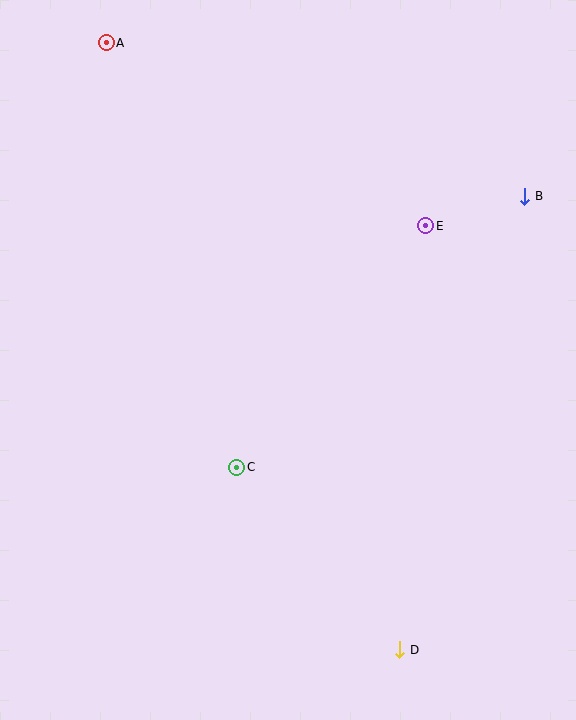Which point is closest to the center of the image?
Point C at (237, 467) is closest to the center.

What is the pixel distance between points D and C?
The distance between D and C is 245 pixels.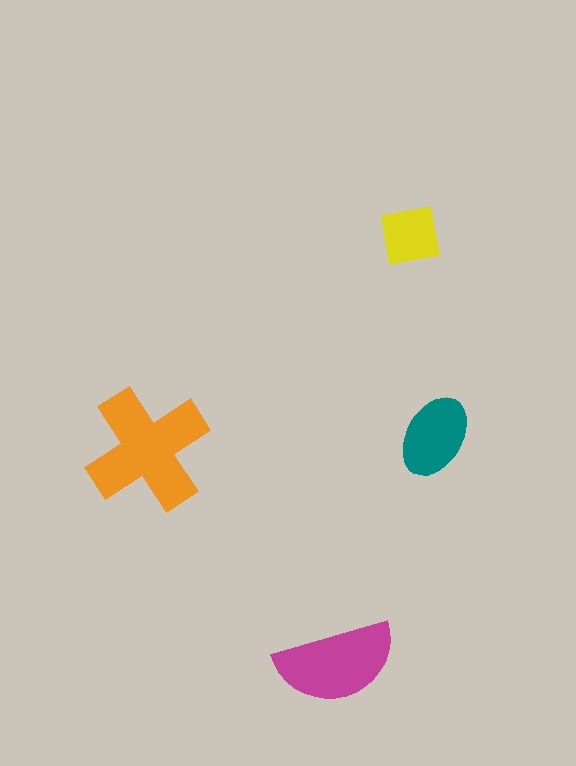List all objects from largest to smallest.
The orange cross, the magenta semicircle, the teal ellipse, the yellow square.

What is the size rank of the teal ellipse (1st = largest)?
3rd.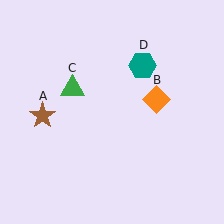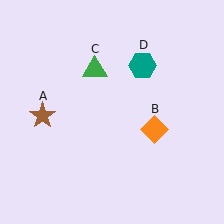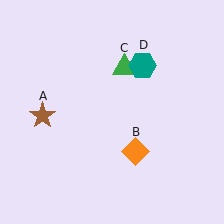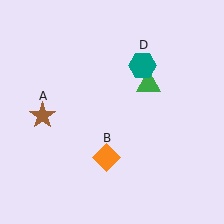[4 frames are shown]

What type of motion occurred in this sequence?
The orange diamond (object B), green triangle (object C) rotated clockwise around the center of the scene.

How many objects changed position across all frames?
2 objects changed position: orange diamond (object B), green triangle (object C).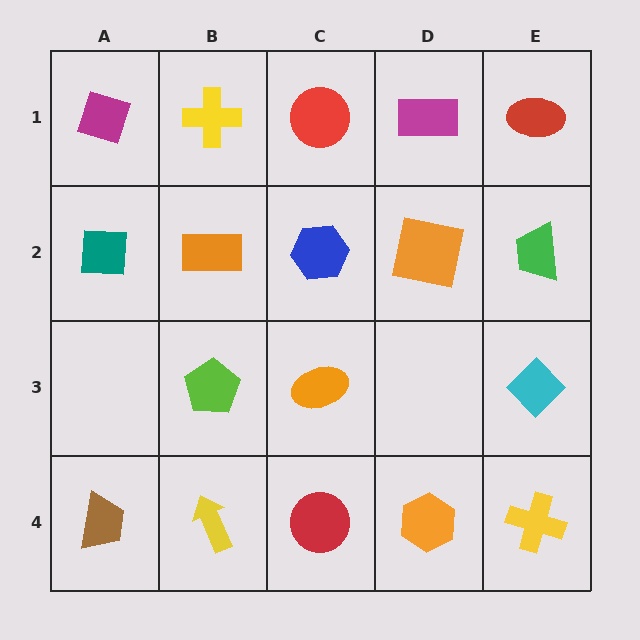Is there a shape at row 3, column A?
No, that cell is empty.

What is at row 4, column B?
A yellow arrow.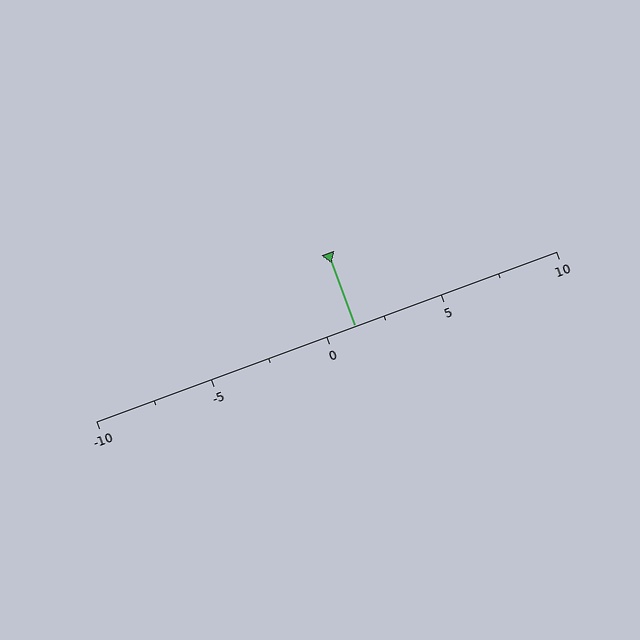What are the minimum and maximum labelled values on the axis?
The axis runs from -10 to 10.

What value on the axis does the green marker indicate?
The marker indicates approximately 1.2.